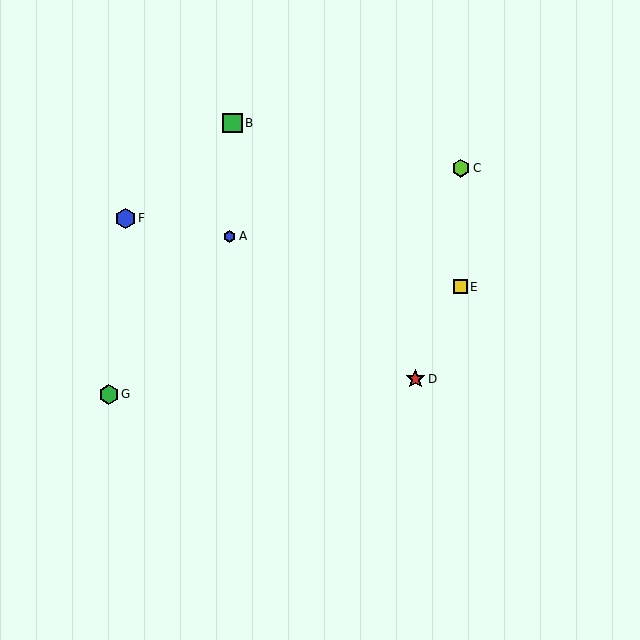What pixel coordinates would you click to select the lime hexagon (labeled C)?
Click at (461, 168) to select the lime hexagon C.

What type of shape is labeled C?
Shape C is a lime hexagon.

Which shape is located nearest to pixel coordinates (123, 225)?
The blue hexagon (labeled F) at (125, 218) is nearest to that location.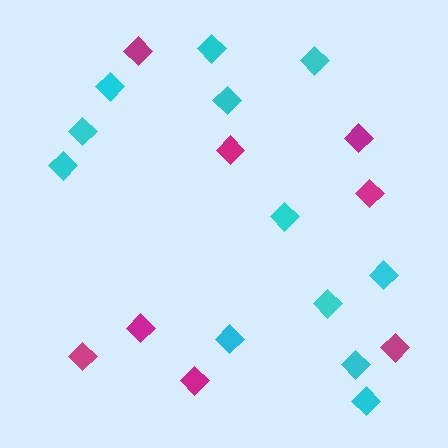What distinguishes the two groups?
There are 2 groups: one group of cyan diamonds (12) and one group of magenta diamonds (8).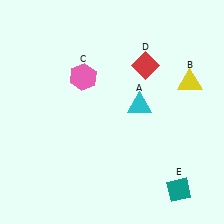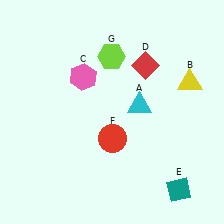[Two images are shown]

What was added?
A red circle (F), a lime hexagon (G) were added in Image 2.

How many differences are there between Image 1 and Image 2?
There are 2 differences between the two images.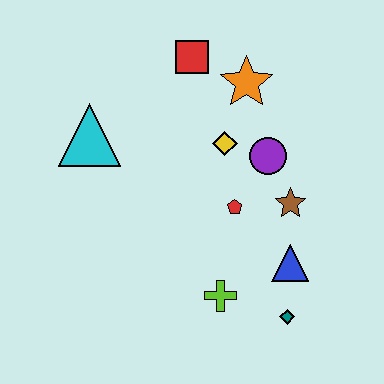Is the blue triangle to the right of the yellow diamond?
Yes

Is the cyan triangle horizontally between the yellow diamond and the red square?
No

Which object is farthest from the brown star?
The cyan triangle is farthest from the brown star.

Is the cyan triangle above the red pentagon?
Yes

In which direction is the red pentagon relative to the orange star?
The red pentagon is below the orange star.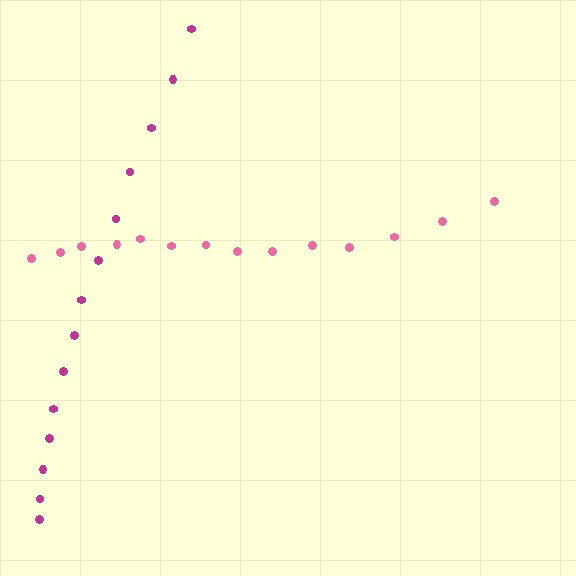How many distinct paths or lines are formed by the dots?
There are 2 distinct paths.